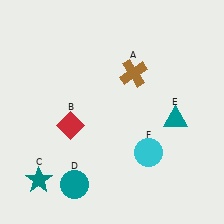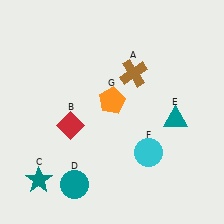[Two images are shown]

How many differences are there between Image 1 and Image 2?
There is 1 difference between the two images.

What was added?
An orange pentagon (G) was added in Image 2.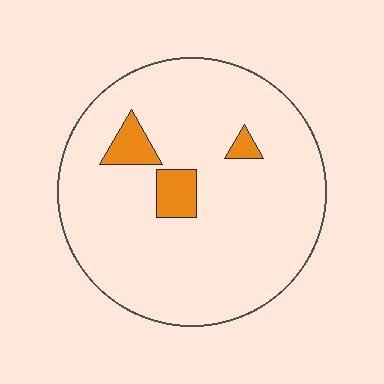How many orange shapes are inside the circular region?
3.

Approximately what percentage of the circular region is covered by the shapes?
Approximately 10%.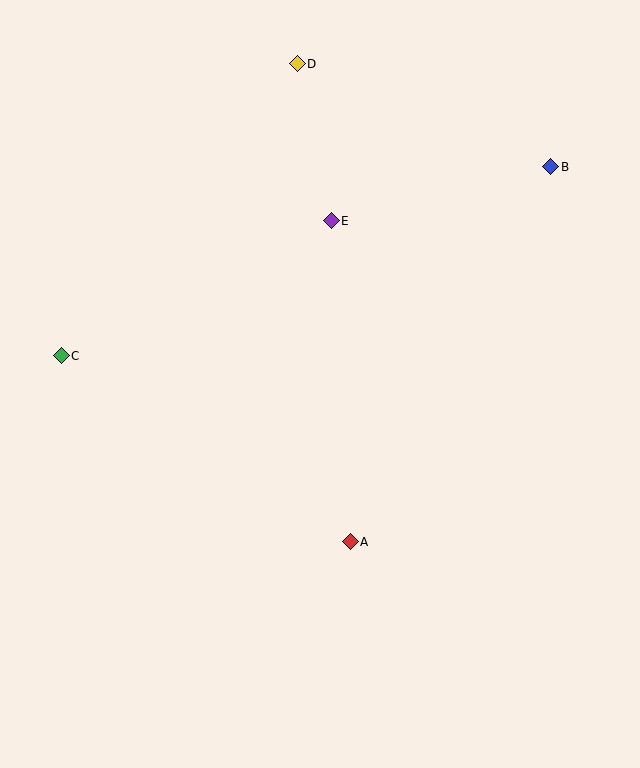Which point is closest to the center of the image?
Point A at (350, 542) is closest to the center.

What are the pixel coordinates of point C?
Point C is at (61, 356).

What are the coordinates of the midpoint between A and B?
The midpoint between A and B is at (450, 354).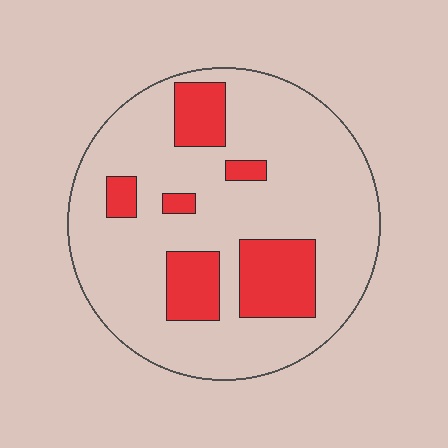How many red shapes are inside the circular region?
6.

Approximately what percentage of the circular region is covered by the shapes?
Approximately 20%.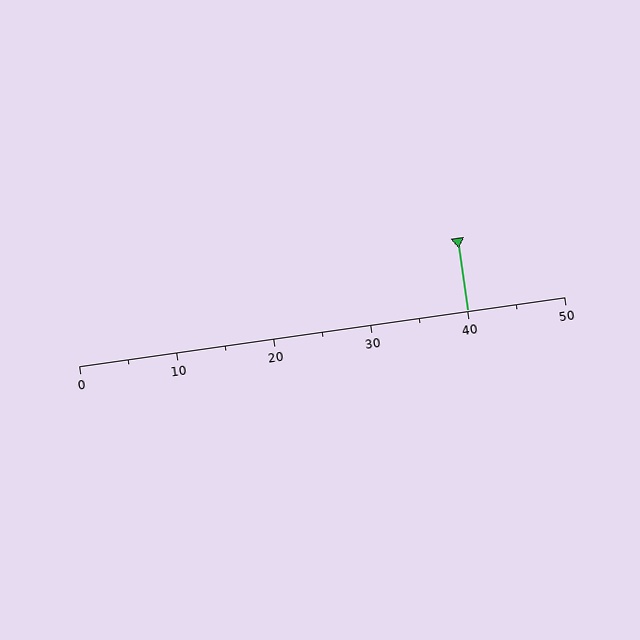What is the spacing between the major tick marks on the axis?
The major ticks are spaced 10 apart.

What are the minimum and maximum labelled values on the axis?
The axis runs from 0 to 50.